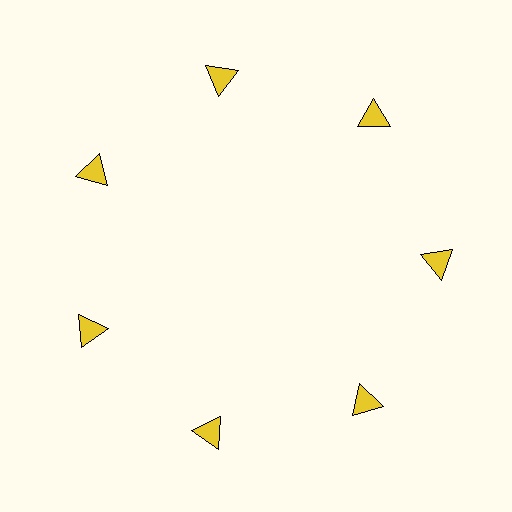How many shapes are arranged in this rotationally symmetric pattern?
There are 7 shapes, arranged in 7 groups of 1.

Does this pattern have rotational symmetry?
Yes, this pattern has 7-fold rotational symmetry. It looks the same after rotating 51 degrees around the center.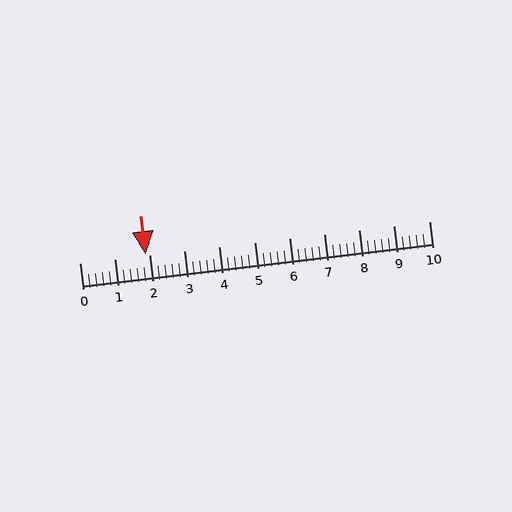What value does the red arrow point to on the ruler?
The red arrow points to approximately 1.9.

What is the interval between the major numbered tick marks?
The major tick marks are spaced 1 units apart.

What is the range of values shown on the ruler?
The ruler shows values from 0 to 10.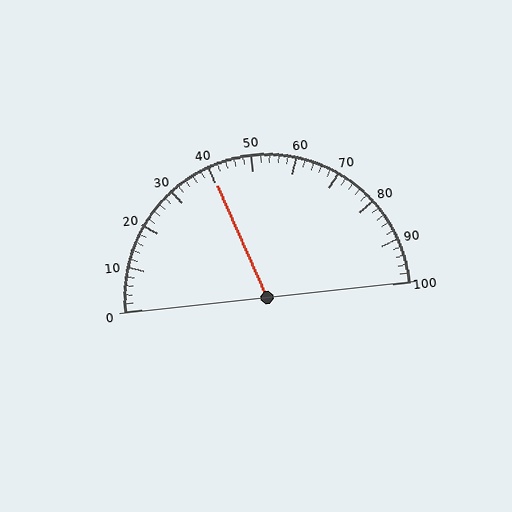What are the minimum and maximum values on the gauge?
The gauge ranges from 0 to 100.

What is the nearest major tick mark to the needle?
The nearest major tick mark is 40.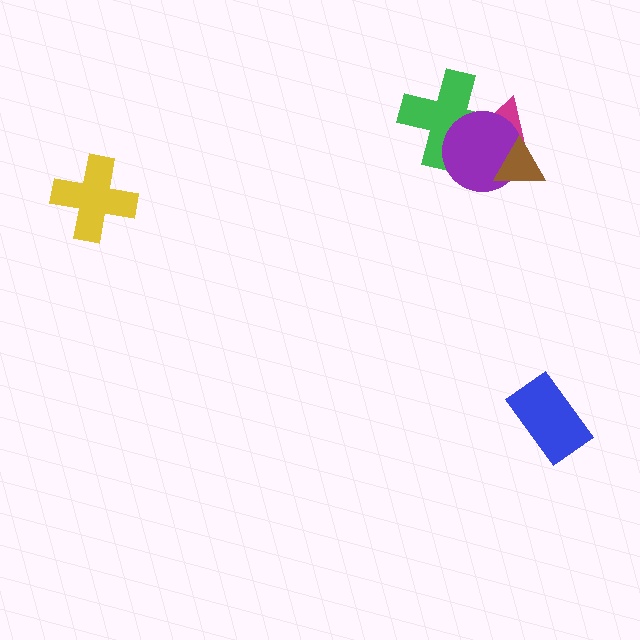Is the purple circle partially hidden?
Yes, it is partially covered by another shape.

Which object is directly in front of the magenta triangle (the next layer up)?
The green cross is directly in front of the magenta triangle.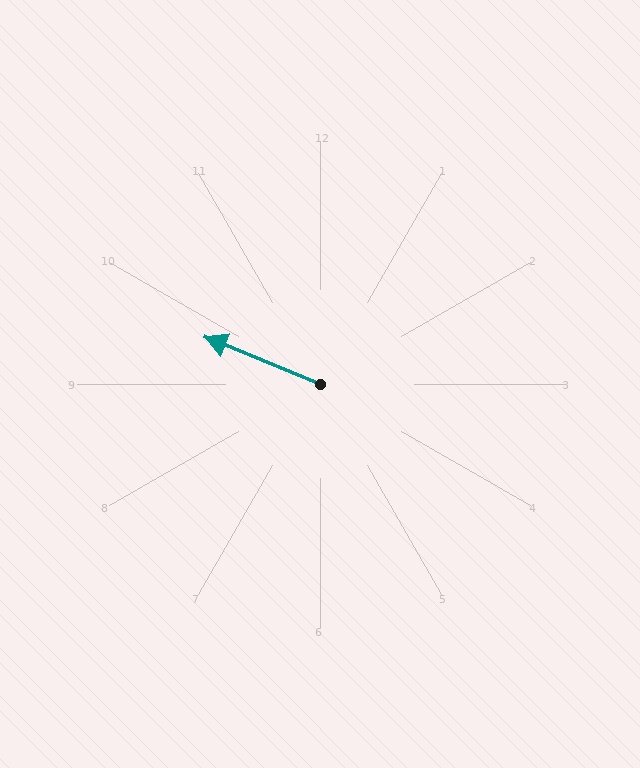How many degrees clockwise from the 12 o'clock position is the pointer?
Approximately 292 degrees.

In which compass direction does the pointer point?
West.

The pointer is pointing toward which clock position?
Roughly 10 o'clock.